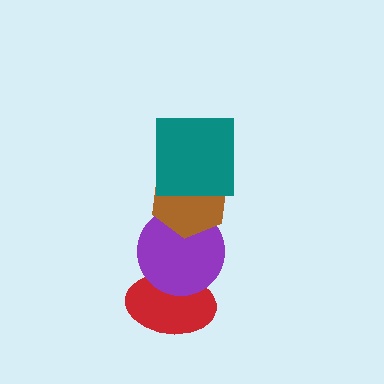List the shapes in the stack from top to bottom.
From top to bottom: the teal square, the brown hexagon, the purple circle, the red ellipse.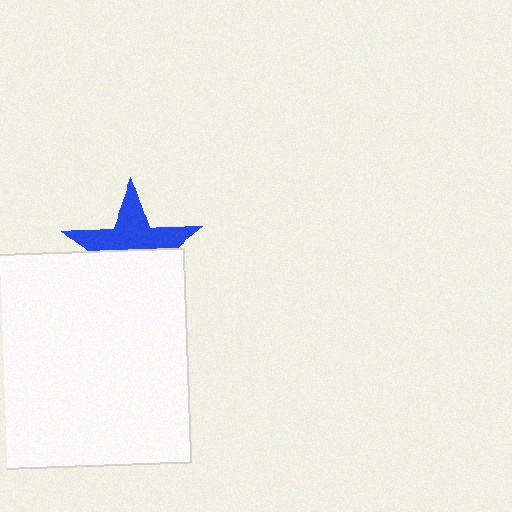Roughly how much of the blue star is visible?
About half of it is visible (roughly 52%).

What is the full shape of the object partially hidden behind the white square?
The partially hidden object is a blue star.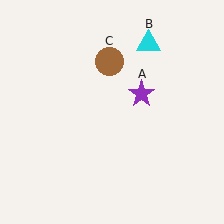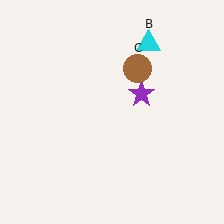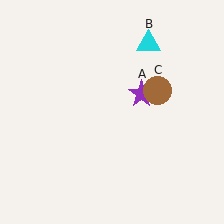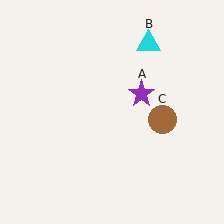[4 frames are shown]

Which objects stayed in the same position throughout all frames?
Purple star (object A) and cyan triangle (object B) remained stationary.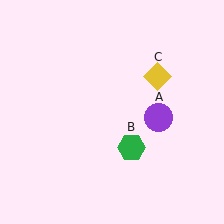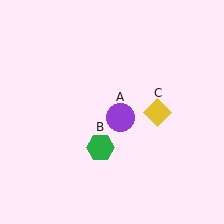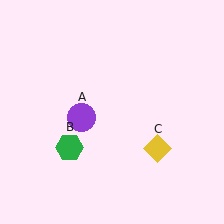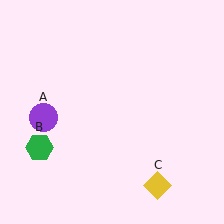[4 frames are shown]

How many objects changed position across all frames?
3 objects changed position: purple circle (object A), green hexagon (object B), yellow diamond (object C).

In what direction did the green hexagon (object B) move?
The green hexagon (object B) moved left.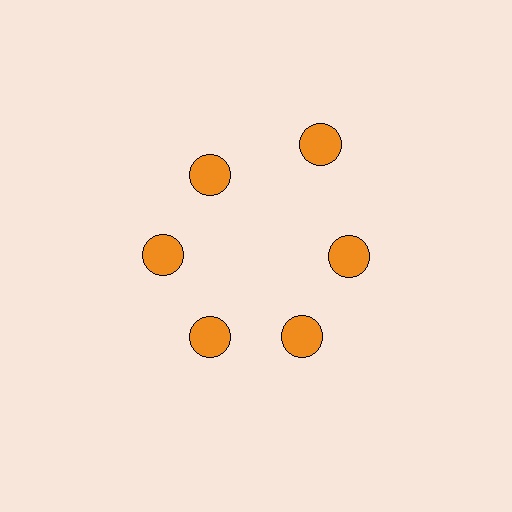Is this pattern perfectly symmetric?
No. The 6 orange circles are arranged in a ring, but one element near the 1 o'clock position is pushed outward from the center, breaking the 6-fold rotational symmetry.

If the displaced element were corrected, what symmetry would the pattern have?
It would have 6-fold rotational symmetry — the pattern would map onto itself every 60 degrees.